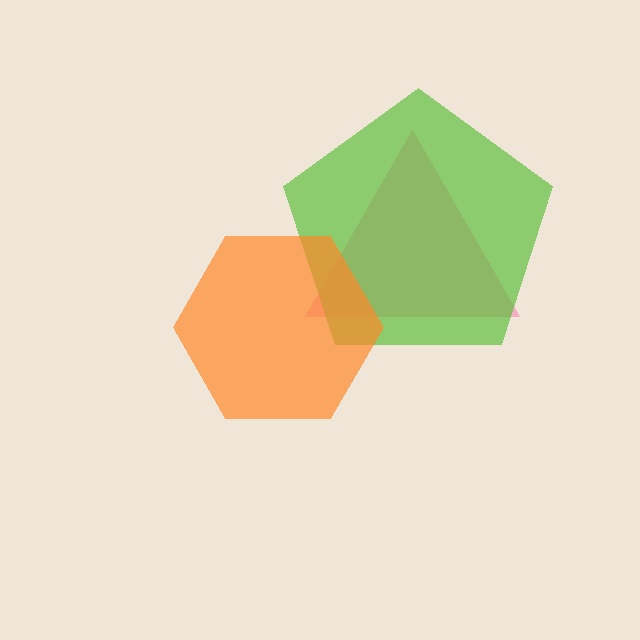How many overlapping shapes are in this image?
There are 3 overlapping shapes in the image.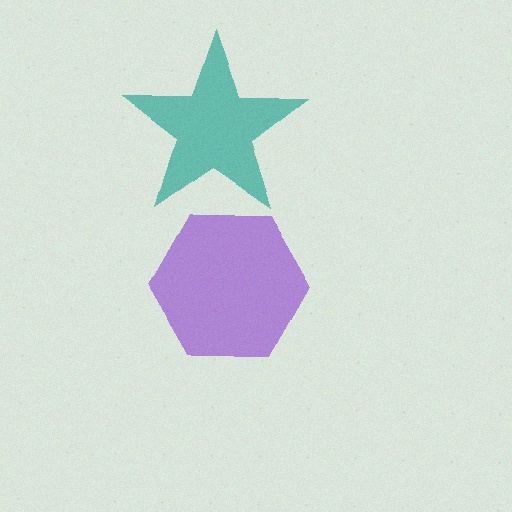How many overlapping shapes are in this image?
There are 2 overlapping shapes in the image.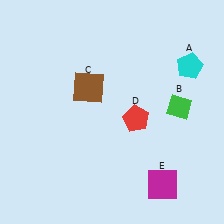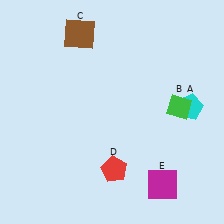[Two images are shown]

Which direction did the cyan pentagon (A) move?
The cyan pentagon (A) moved down.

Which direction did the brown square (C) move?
The brown square (C) moved up.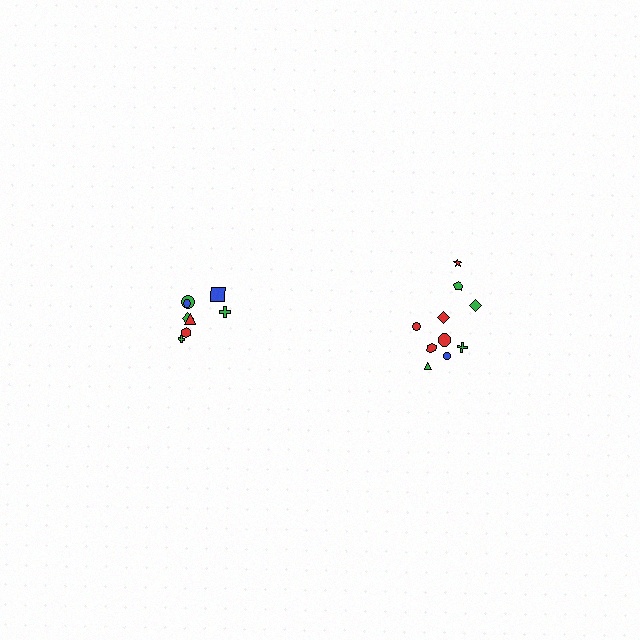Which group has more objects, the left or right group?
The right group.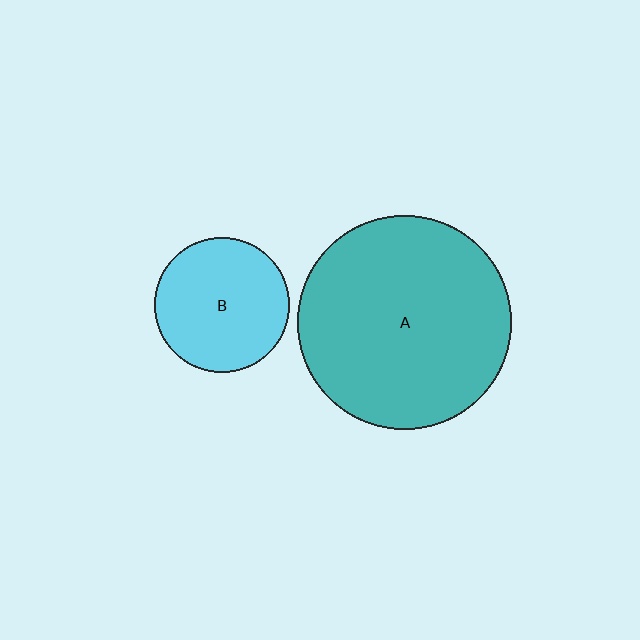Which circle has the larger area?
Circle A (teal).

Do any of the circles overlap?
No, none of the circles overlap.